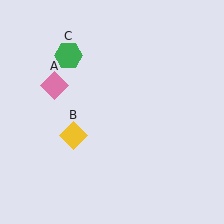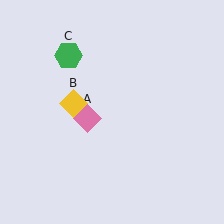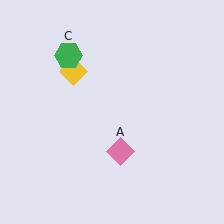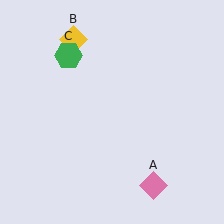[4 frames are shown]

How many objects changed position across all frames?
2 objects changed position: pink diamond (object A), yellow diamond (object B).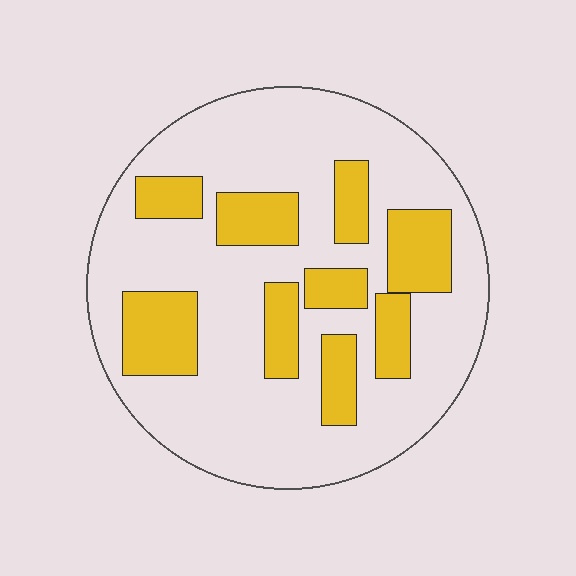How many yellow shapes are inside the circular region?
9.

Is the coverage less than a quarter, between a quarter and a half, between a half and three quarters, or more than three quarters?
Between a quarter and a half.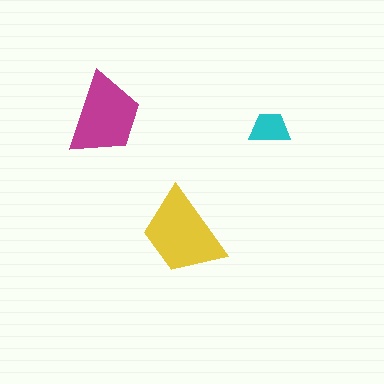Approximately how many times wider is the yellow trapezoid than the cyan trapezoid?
About 2 times wider.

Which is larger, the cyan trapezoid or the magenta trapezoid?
The magenta one.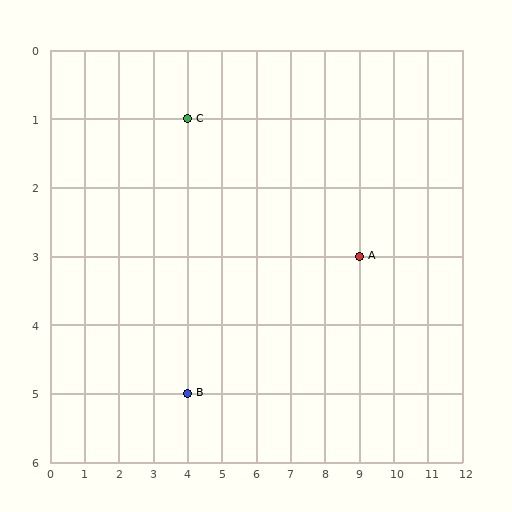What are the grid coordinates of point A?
Point A is at grid coordinates (9, 3).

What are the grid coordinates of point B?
Point B is at grid coordinates (4, 5).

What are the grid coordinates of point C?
Point C is at grid coordinates (4, 1).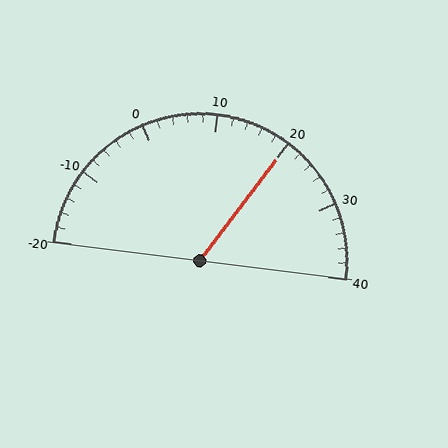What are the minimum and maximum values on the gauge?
The gauge ranges from -20 to 40.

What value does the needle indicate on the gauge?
The needle indicates approximately 20.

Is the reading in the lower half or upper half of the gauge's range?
The reading is in the upper half of the range (-20 to 40).